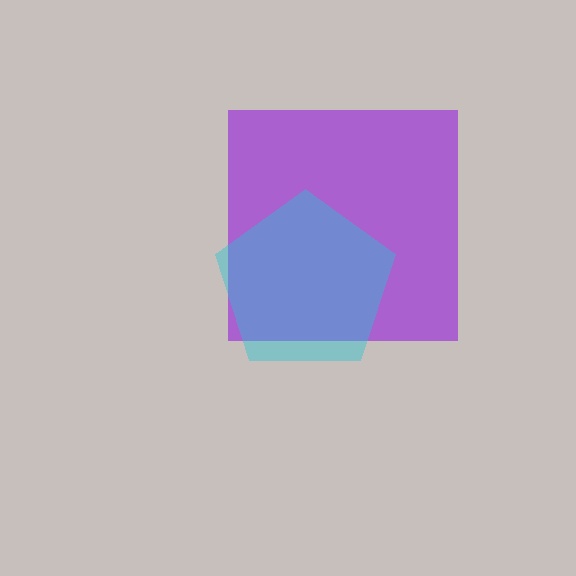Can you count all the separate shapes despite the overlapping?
Yes, there are 2 separate shapes.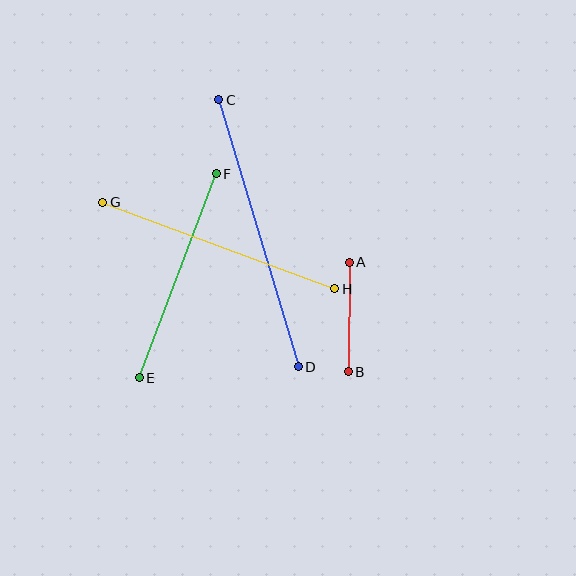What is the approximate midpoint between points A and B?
The midpoint is at approximately (349, 317) pixels.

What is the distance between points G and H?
The distance is approximately 248 pixels.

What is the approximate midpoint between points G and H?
The midpoint is at approximately (219, 245) pixels.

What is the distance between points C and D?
The distance is approximately 279 pixels.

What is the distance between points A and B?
The distance is approximately 110 pixels.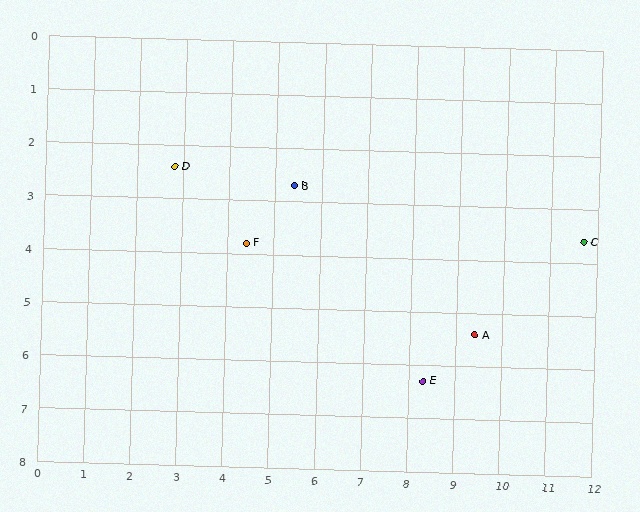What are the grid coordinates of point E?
Point E is at approximately (8.3, 6.3).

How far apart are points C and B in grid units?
Points C and B are about 6.4 grid units apart.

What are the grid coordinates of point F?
Point F is at approximately (4.4, 3.8).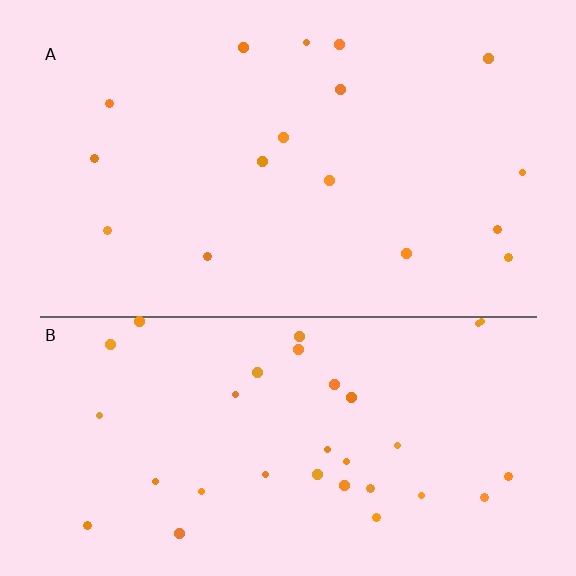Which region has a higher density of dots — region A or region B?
B (the bottom).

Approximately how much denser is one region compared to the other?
Approximately 2.1× — region B over region A.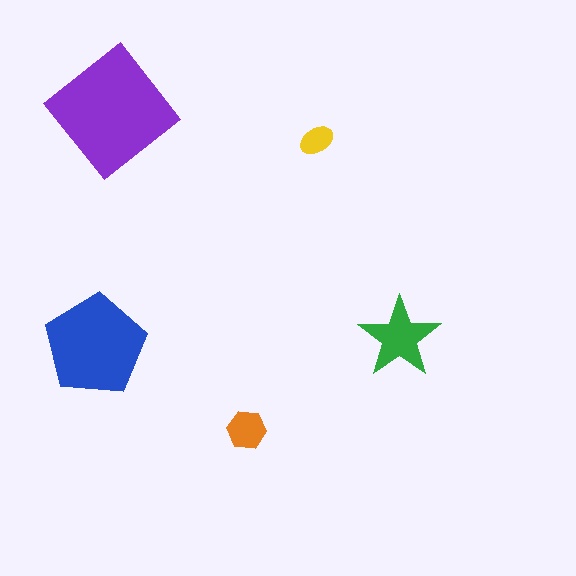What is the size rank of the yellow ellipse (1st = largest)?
5th.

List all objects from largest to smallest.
The purple diamond, the blue pentagon, the green star, the orange hexagon, the yellow ellipse.